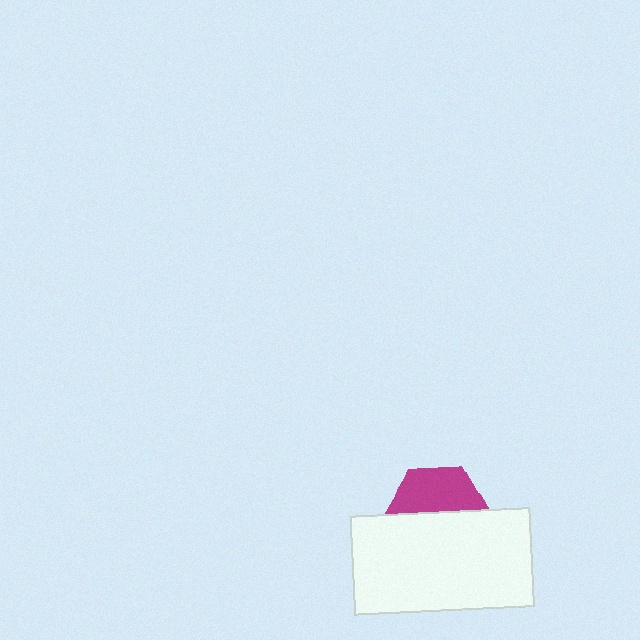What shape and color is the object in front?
The object in front is a white rectangle.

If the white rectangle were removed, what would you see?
You would see the complete magenta hexagon.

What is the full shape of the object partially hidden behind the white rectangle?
The partially hidden object is a magenta hexagon.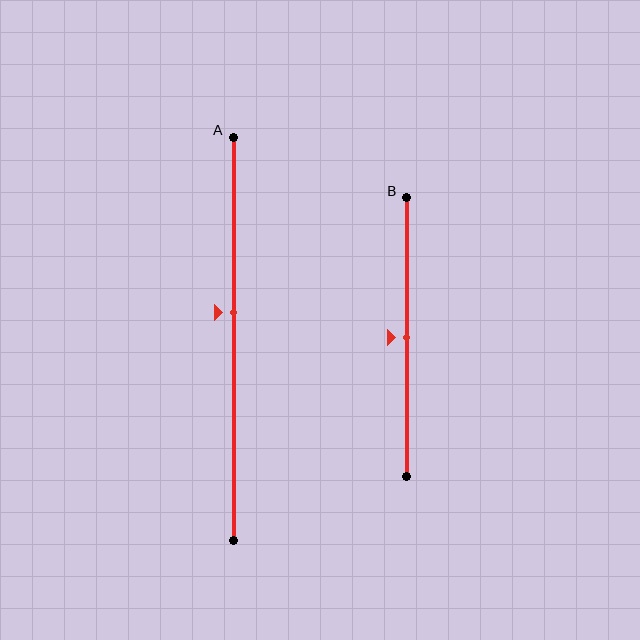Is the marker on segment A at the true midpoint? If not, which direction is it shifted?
No, the marker on segment A is shifted upward by about 6% of the segment length.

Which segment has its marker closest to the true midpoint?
Segment B has its marker closest to the true midpoint.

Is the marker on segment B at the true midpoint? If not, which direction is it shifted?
Yes, the marker on segment B is at the true midpoint.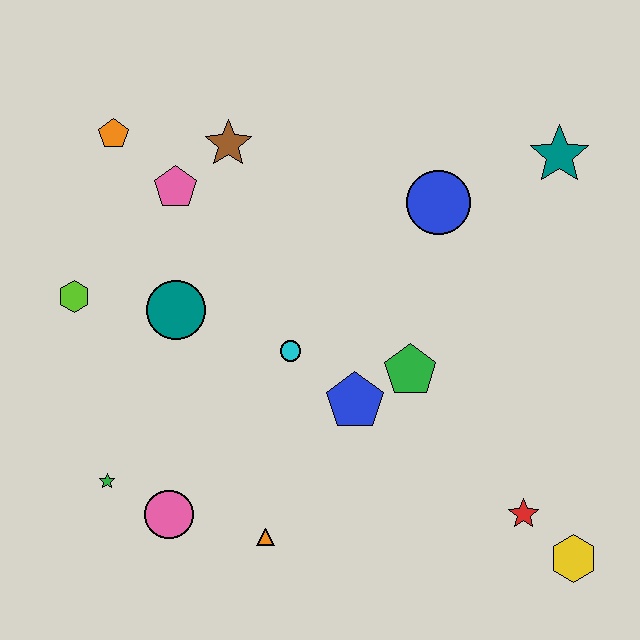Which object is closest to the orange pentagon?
The pink pentagon is closest to the orange pentagon.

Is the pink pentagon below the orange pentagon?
Yes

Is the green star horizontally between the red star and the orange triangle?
No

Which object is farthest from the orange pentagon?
The yellow hexagon is farthest from the orange pentagon.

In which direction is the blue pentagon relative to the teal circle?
The blue pentagon is to the right of the teal circle.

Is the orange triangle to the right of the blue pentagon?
No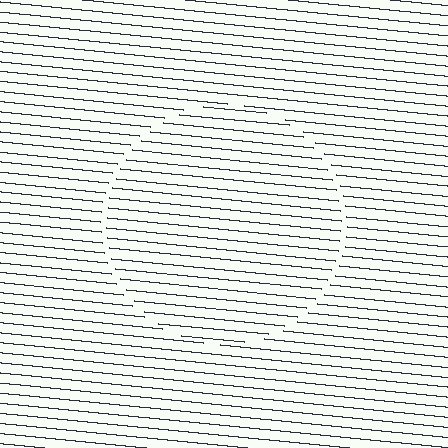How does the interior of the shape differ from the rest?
The interior of the shape contains the same grating, shifted by half a period — the contour is defined by the phase discontinuity where line-ends from the inner and outer gratings abut.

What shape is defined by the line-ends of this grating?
An illusory circle. The interior of the shape contains the same grating, shifted by half a period — the contour is defined by the phase discontinuity where line-ends from the inner and outer gratings abut.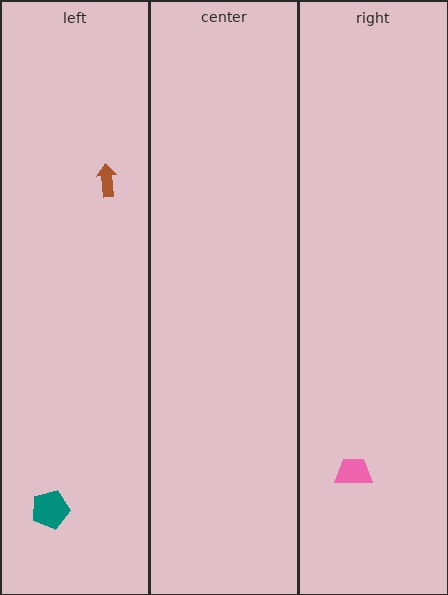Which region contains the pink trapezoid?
The right region.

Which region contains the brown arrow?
The left region.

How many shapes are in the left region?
2.